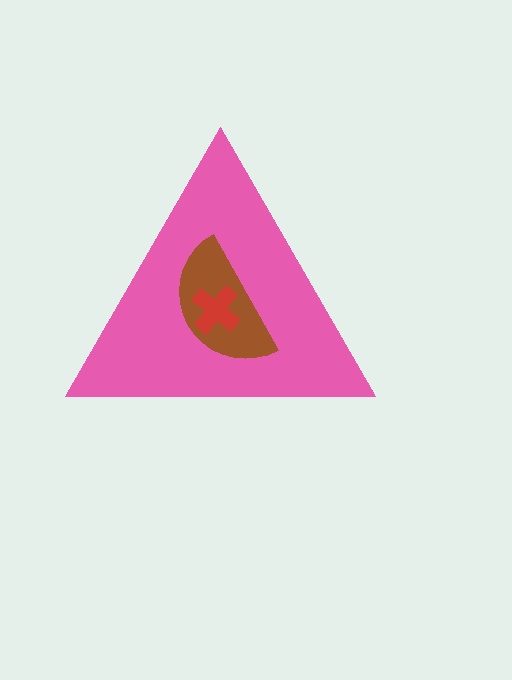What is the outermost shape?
The pink triangle.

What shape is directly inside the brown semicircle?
The red cross.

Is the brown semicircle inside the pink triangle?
Yes.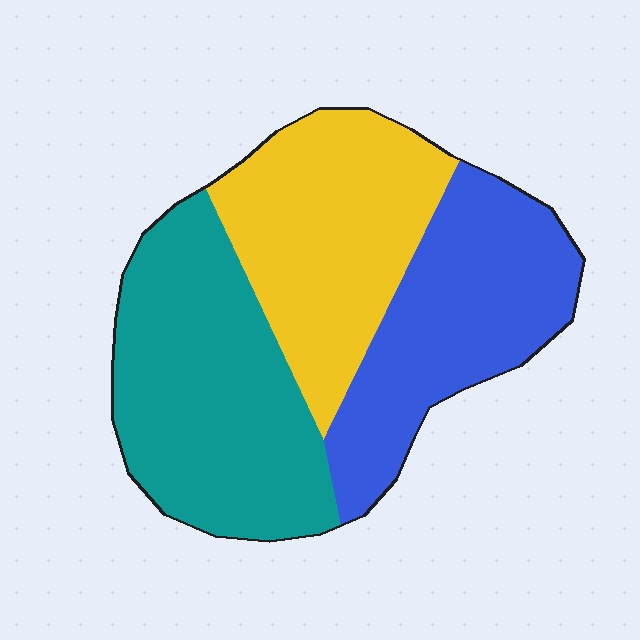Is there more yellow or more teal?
Teal.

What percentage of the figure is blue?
Blue takes up between a sixth and a third of the figure.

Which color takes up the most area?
Teal, at roughly 40%.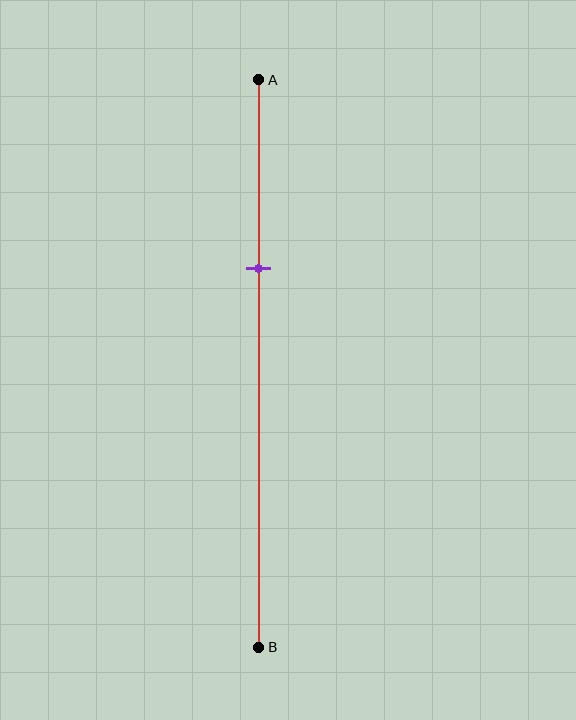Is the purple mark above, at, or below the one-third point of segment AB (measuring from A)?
The purple mark is approximately at the one-third point of segment AB.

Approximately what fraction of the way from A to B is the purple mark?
The purple mark is approximately 35% of the way from A to B.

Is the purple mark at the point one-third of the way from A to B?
Yes, the mark is approximately at the one-third point.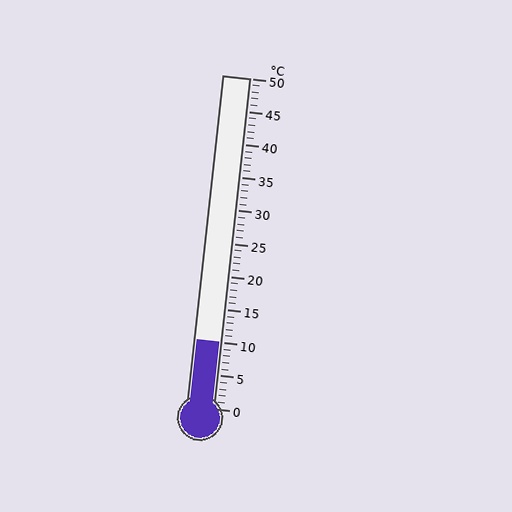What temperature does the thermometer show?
The thermometer shows approximately 10°C.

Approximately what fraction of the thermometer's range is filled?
The thermometer is filled to approximately 20% of its range.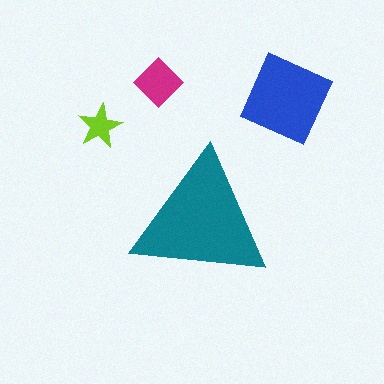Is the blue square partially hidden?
No, the blue square is fully visible.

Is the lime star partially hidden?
No, the lime star is fully visible.